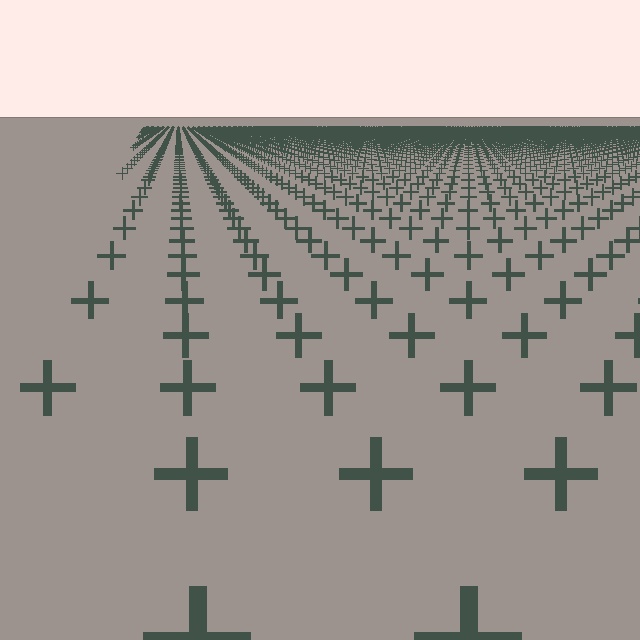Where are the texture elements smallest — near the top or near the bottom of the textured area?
Near the top.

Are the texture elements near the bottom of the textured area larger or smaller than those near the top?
Larger. Near the bottom, elements are closer to the viewer and appear at a bigger on-screen size.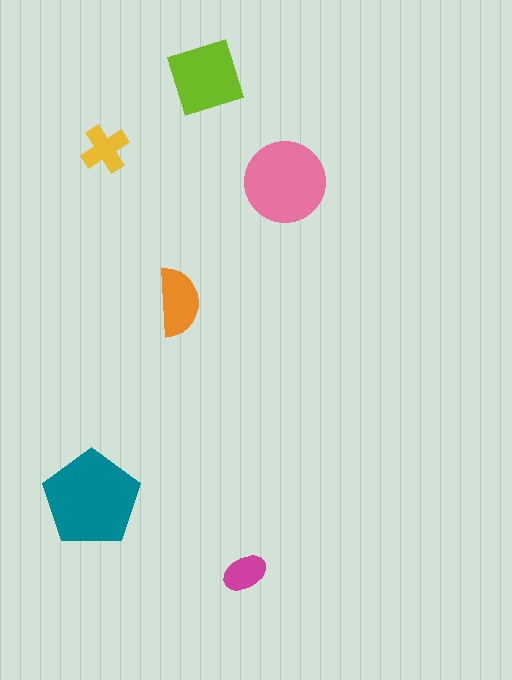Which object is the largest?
The teal pentagon.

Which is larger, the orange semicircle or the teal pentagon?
The teal pentagon.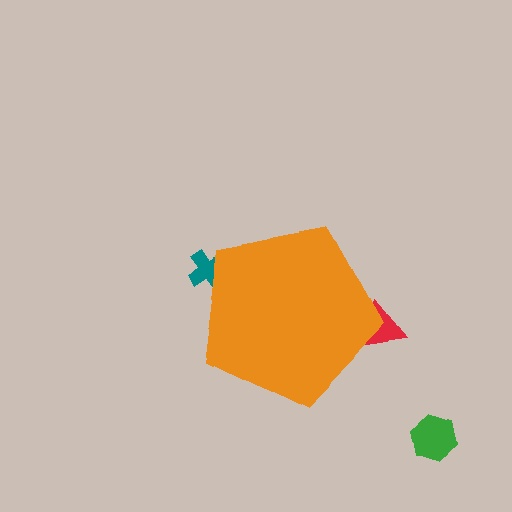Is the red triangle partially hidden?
Yes, the red triangle is partially hidden behind the orange pentagon.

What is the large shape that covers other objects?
An orange pentagon.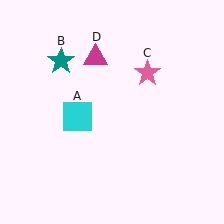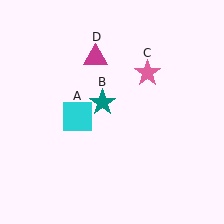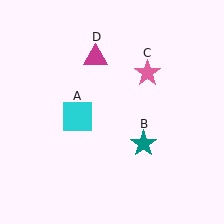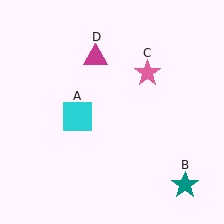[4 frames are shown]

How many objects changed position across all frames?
1 object changed position: teal star (object B).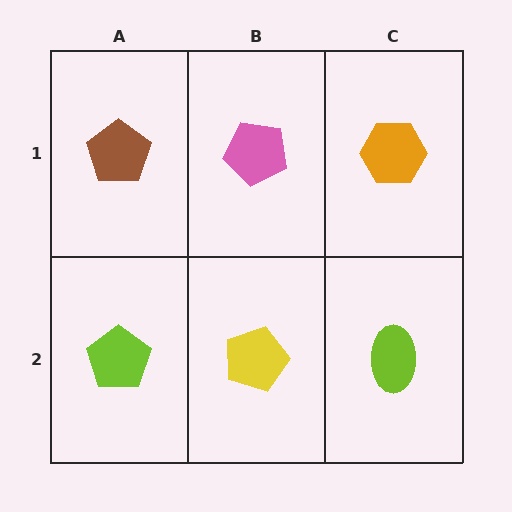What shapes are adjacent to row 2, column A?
A brown pentagon (row 1, column A), a yellow pentagon (row 2, column B).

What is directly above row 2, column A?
A brown pentagon.